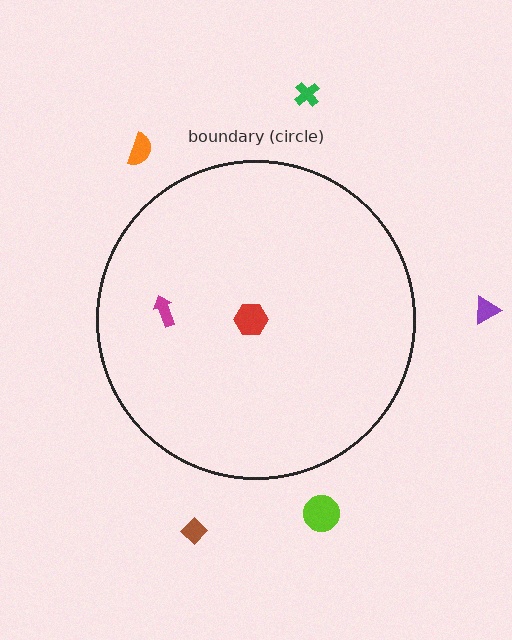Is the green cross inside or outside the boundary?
Outside.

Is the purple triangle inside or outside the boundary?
Outside.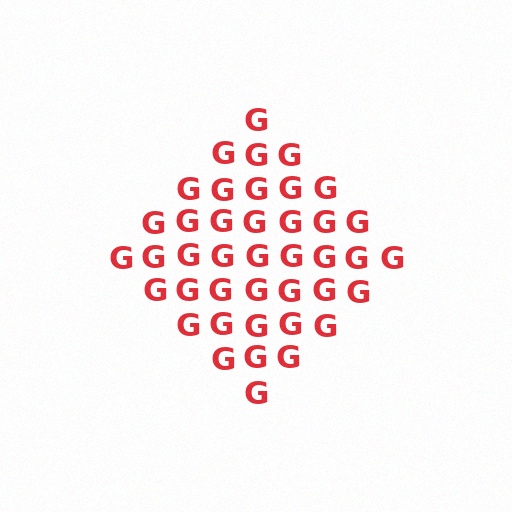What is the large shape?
The large shape is a diamond.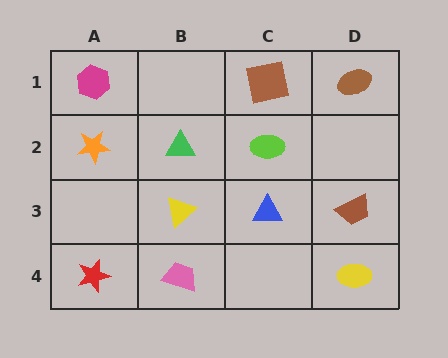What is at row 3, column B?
A yellow triangle.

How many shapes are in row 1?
3 shapes.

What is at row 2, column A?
An orange star.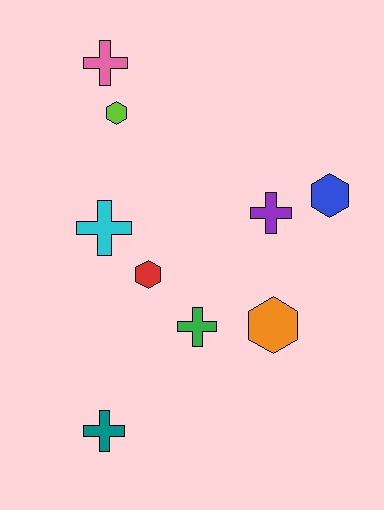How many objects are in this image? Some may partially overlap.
There are 9 objects.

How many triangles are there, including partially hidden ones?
There are no triangles.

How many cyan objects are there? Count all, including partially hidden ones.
There is 1 cyan object.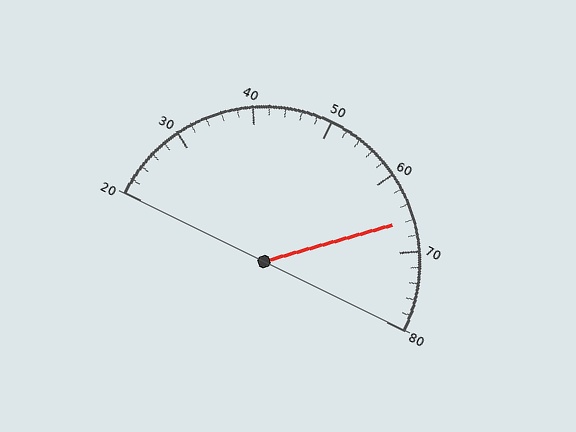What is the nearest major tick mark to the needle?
The nearest major tick mark is 70.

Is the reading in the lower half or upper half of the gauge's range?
The reading is in the upper half of the range (20 to 80).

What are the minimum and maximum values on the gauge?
The gauge ranges from 20 to 80.